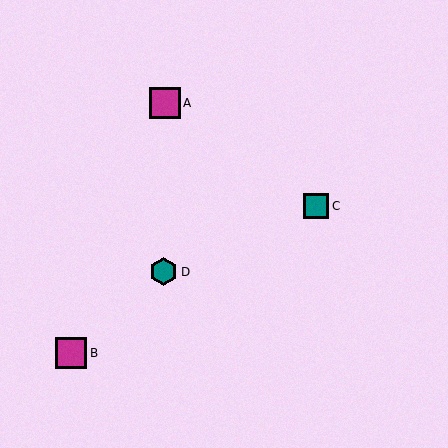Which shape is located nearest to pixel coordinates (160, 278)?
The teal hexagon (labeled D) at (164, 272) is nearest to that location.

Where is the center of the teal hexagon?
The center of the teal hexagon is at (164, 272).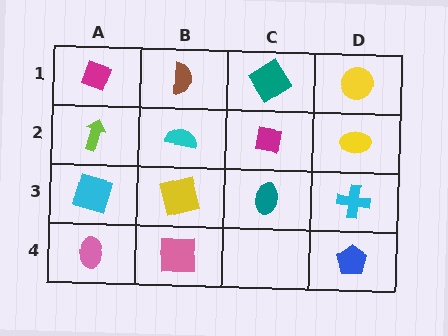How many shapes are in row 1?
4 shapes.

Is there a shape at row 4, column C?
No, that cell is empty.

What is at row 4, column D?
A blue pentagon.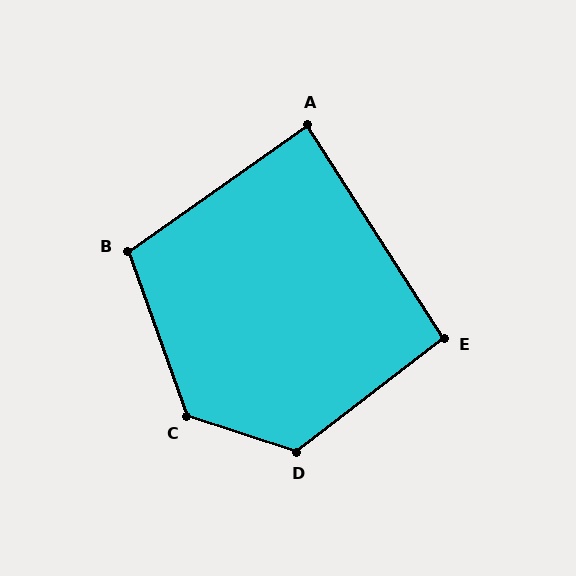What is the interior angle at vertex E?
Approximately 95 degrees (approximately right).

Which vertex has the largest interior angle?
C, at approximately 127 degrees.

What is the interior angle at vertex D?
Approximately 125 degrees (obtuse).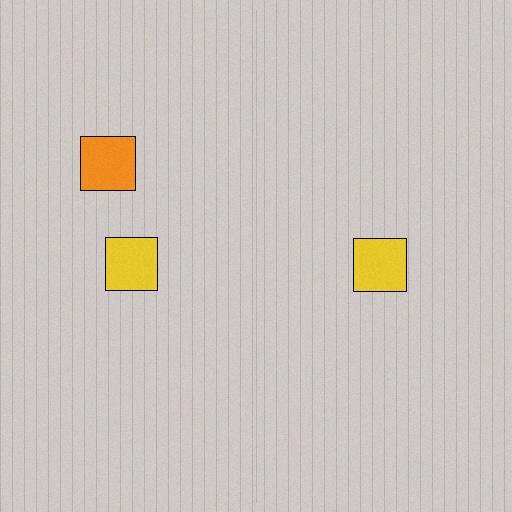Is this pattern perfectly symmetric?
No, the pattern is not perfectly symmetric. A orange square is missing from the right side.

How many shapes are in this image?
There are 3 shapes in this image.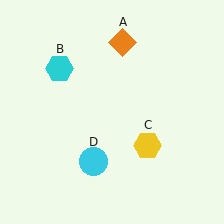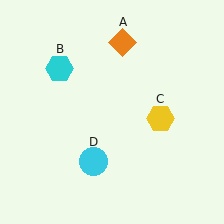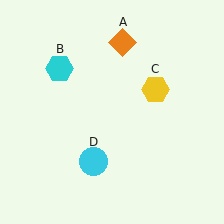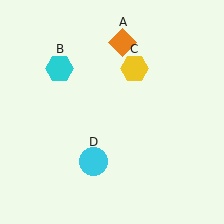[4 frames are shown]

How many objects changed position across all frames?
1 object changed position: yellow hexagon (object C).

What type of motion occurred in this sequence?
The yellow hexagon (object C) rotated counterclockwise around the center of the scene.